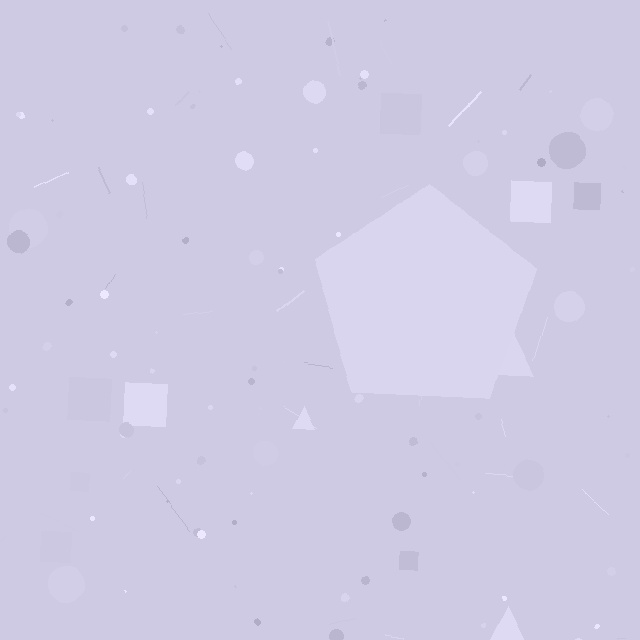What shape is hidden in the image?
A pentagon is hidden in the image.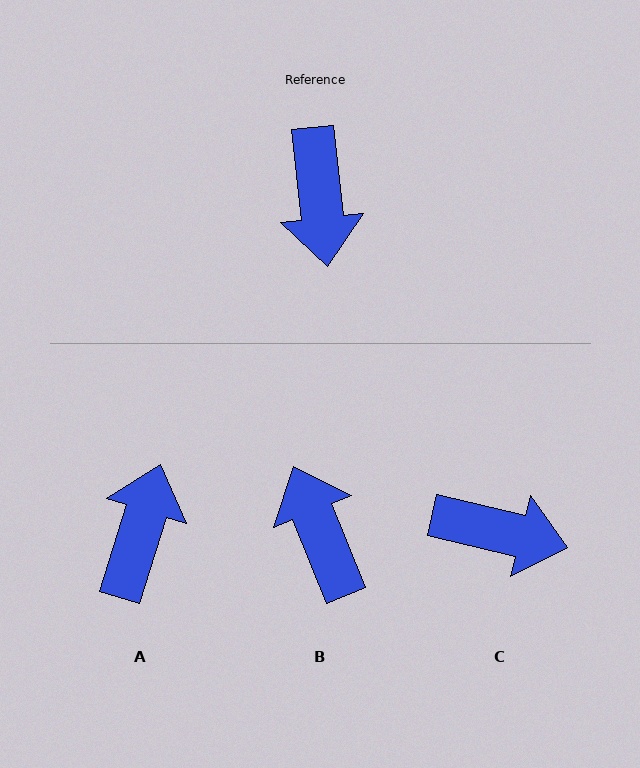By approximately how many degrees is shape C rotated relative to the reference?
Approximately 70 degrees counter-clockwise.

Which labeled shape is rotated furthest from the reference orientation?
B, about 164 degrees away.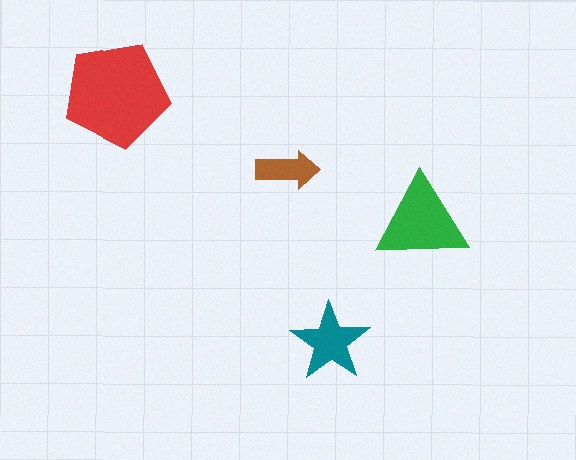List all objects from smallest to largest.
The brown arrow, the teal star, the green triangle, the red pentagon.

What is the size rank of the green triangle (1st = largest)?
2nd.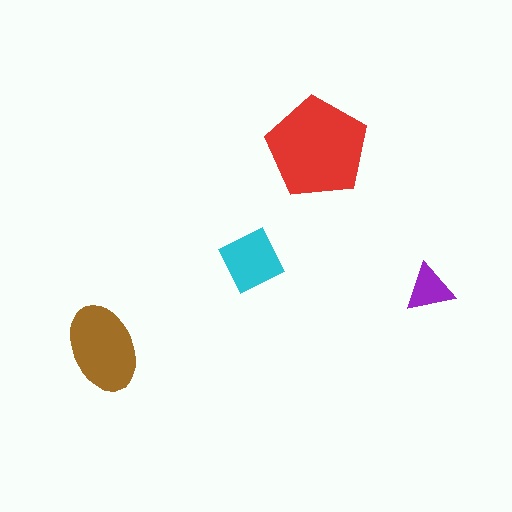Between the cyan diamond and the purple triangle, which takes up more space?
The cyan diamond.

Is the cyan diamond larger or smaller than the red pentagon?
Smaller.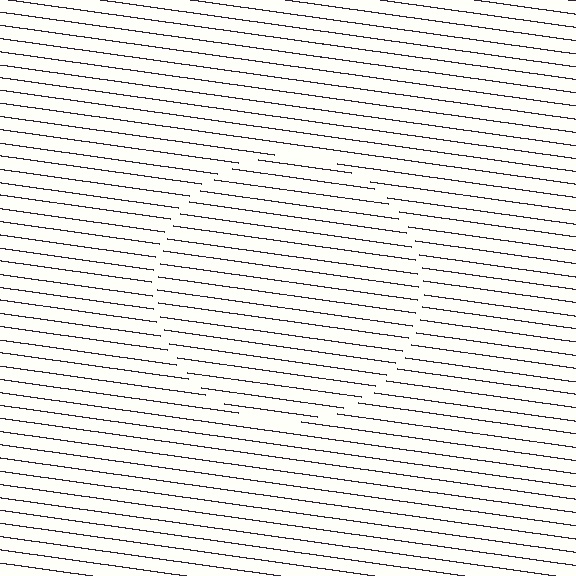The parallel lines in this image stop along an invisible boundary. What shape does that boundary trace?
An illusory circle. The interior of the shape contains the same grating, shifted by half a period — the contour is defined by the phase discontinuity where line-ends from the inner and outer gratings abut.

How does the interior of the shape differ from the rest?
The interior of the shape contains the same grating, shifted by half a period — the contour is defined by the phase discontinuity where line-ends from the inner and outer gratings abut.